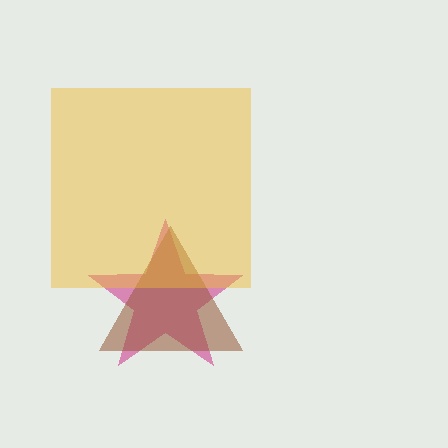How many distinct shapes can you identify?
There are 3 distinct shapes: a magenta star, a brown triangle, a yellow square.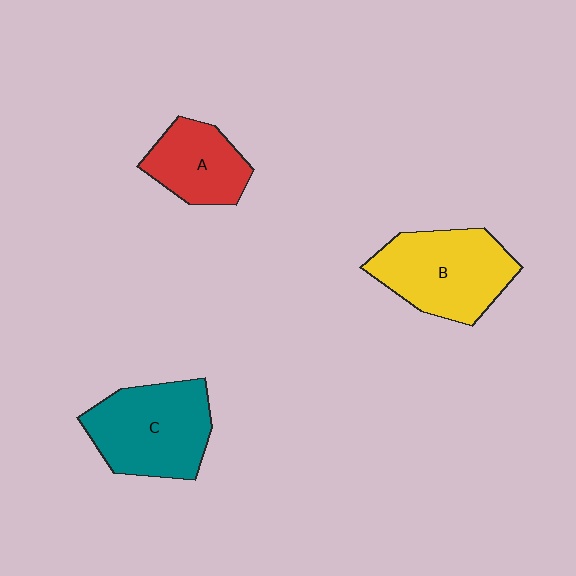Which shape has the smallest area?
Shape A (red).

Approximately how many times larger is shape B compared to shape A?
Approximately 1.5 times.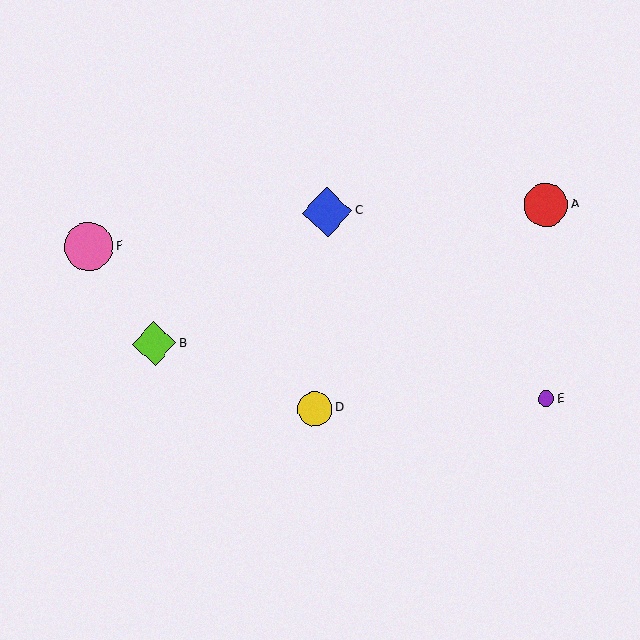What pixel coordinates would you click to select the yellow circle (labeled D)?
Click at (315, 409) to select the yellow circle D.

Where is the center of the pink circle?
The center of the pink circle is at (89, 247).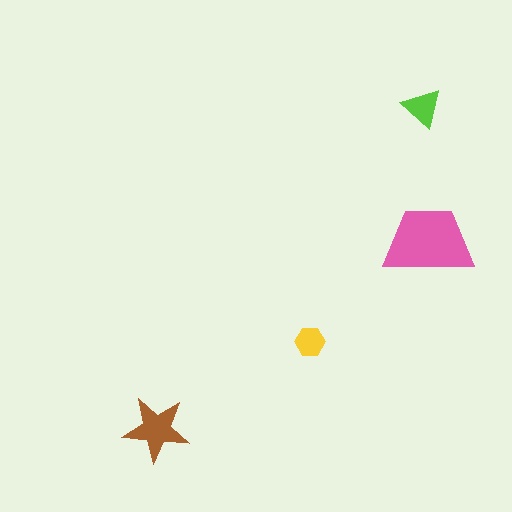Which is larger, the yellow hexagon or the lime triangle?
The lime triangle.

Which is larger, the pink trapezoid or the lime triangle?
The pink trapezoid.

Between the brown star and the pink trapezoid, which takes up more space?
The pink trapezoid.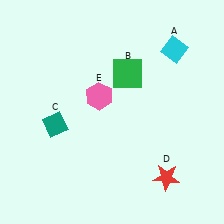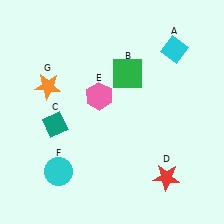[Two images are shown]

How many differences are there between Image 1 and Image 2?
There are 2 differences between the two images.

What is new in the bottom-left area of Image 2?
A cyan circle (F) was added in the bottom-left area of Image 2.